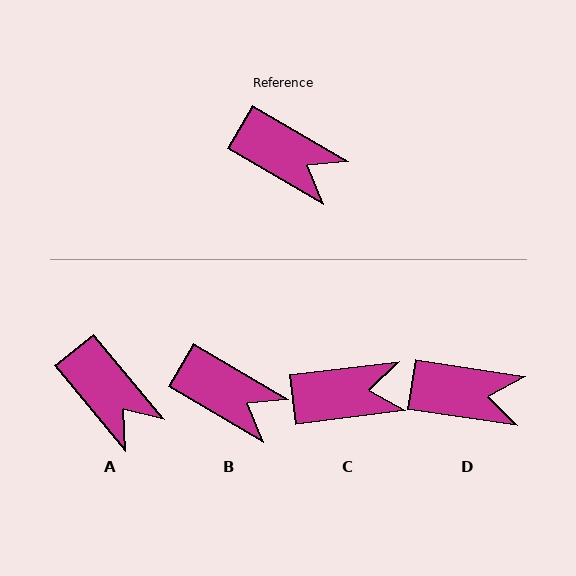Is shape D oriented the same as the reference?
No, it is off by about 22 degrees.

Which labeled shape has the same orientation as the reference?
B.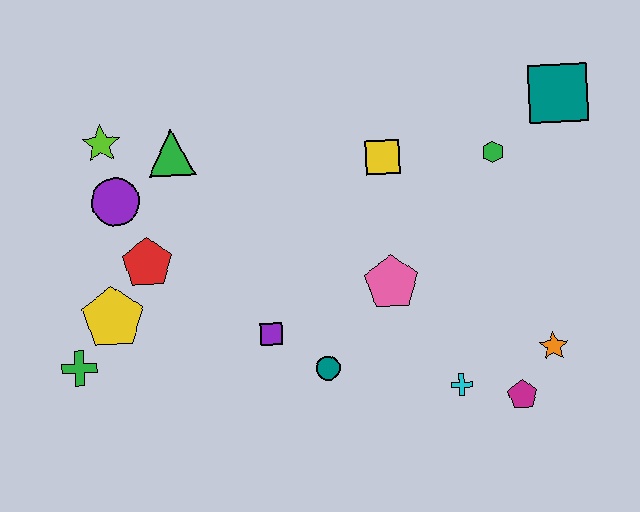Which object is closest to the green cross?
The yellow pentagon is closest to the green cross.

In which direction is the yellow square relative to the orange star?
The yellow square is above the orange star.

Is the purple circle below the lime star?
Yes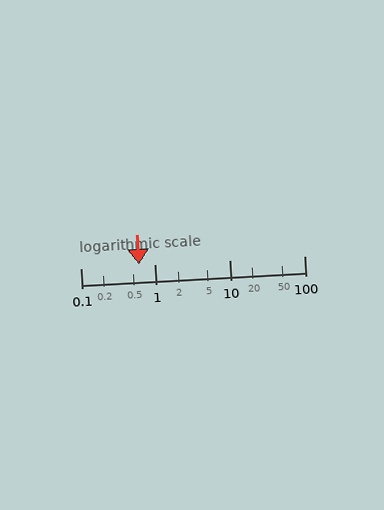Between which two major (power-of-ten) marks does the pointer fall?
The pointer is between 0.1 and 1.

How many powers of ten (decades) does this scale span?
The scale spans 3 decades, from 0.1 to 100.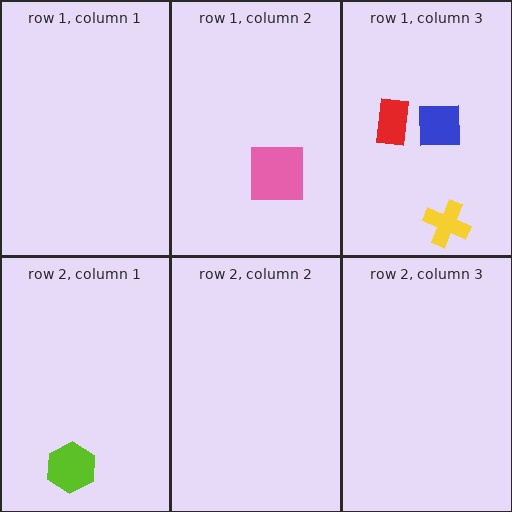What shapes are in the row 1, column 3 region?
The blue square, the yellow cross, the red rectangle.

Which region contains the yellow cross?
The row 1, column 3 region.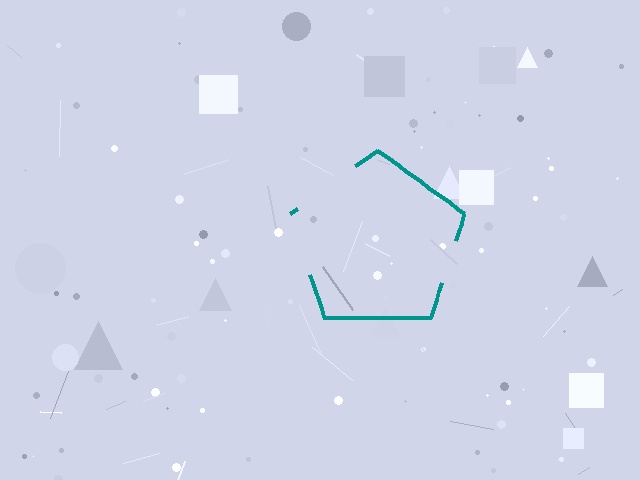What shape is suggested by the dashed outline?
The dashed outline suggests a pentagon.